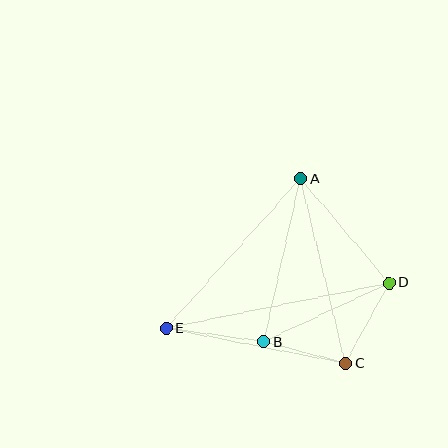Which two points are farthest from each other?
Points D and E are farthest from each other.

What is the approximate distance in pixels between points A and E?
The distance between A and E is approximately 201 pixels.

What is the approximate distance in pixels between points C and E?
The distance between C and E is approximately 183 pixels.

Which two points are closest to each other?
Points B and C are closest to each other.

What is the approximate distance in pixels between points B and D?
The distance between B and D is approximately 138 pixels.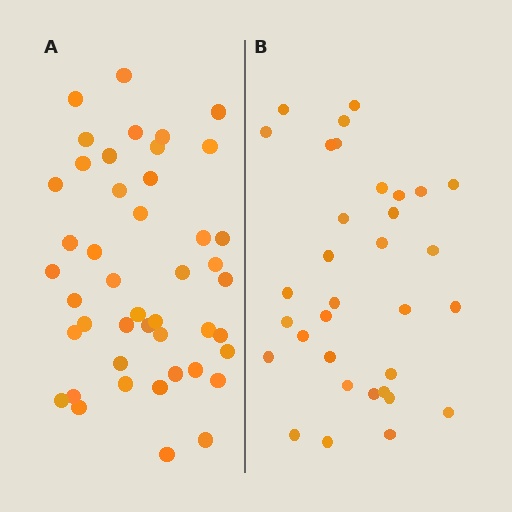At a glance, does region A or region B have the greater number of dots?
Region A (the left region) has more dots.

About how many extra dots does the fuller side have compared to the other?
Region A has roughly 12 or so more dots than region B.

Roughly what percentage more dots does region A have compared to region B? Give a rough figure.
About 35% more.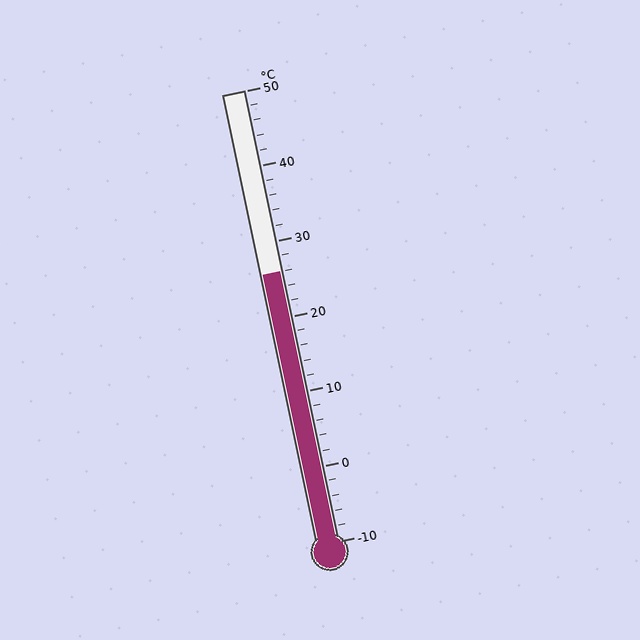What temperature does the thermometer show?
The thermometer shows approximately 26°C.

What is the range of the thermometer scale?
The thermometer scale ranges from -10°C to 50°C.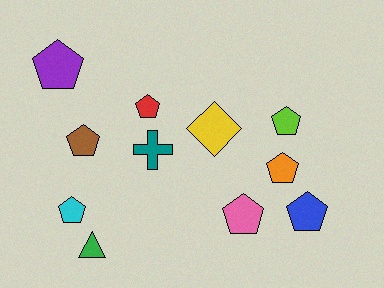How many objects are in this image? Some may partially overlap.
There are 11 objects.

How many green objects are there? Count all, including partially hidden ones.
There is 1 green object.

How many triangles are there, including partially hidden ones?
There is 1 triangle.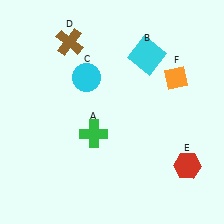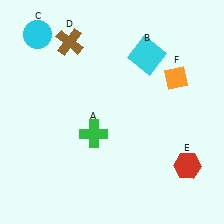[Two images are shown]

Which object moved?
The cyan circle (C) moved left.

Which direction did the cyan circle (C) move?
The cyan circle (C) moved left.